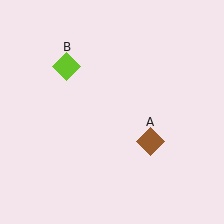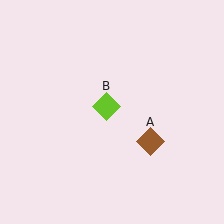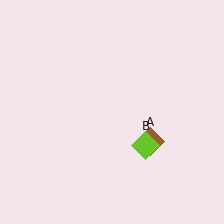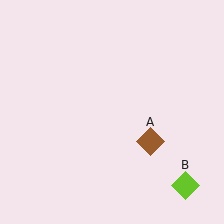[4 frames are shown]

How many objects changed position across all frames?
1 object changed position: lime diamond (object B).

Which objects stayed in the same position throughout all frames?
Brown diamond (object A) remained stationary.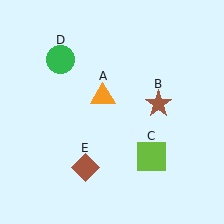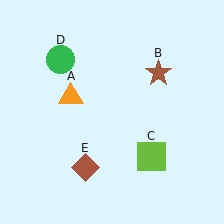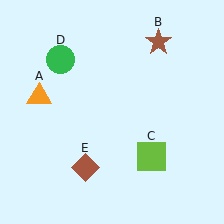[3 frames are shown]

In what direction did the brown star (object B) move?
The brown star (object B) moved up.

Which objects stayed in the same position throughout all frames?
Lime square (object C) and green circle (object D) and brown diamond (object E) remained stationary.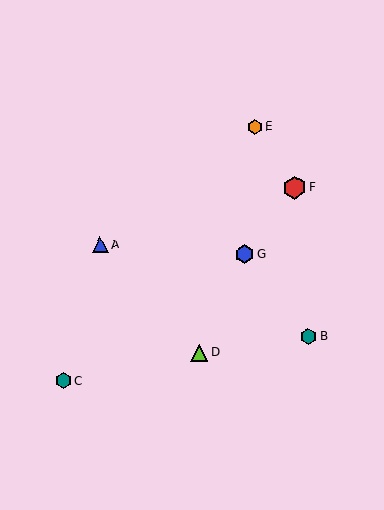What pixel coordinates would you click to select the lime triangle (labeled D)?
Click at (199, 353) to select the lime triangle D.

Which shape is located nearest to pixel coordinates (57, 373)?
The teal hexagon (labeled C) at (64, 381) is nearest to that location.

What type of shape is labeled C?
Shape C is a teal hexagon.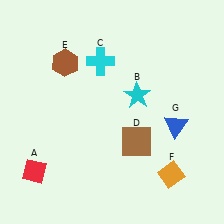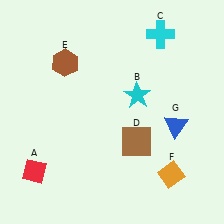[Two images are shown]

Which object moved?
The cyan cross (C) moved right.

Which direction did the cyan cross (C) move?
The cyan cross (C) moved right.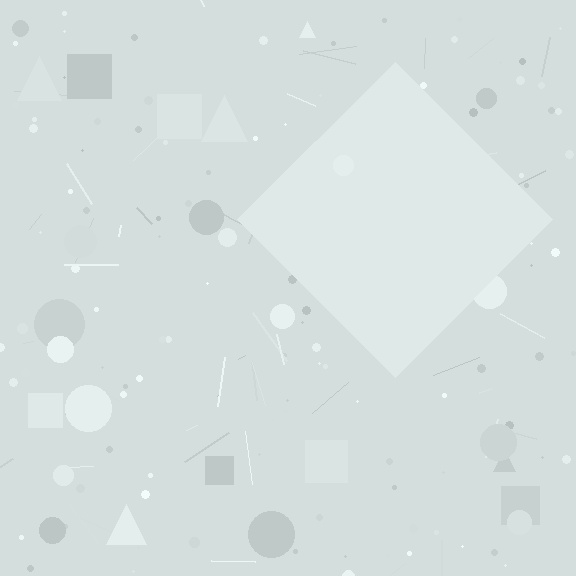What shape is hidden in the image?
A diamond is hidden in the image.